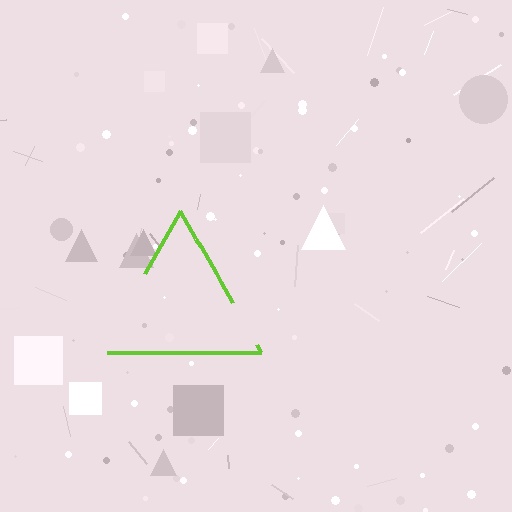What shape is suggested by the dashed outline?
The dashed outline suggests a triangle.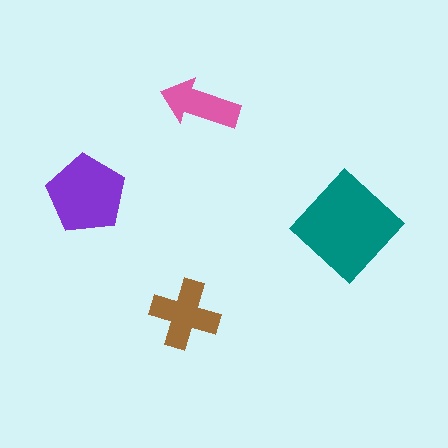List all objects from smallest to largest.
The pink arrow, the brown cross, the purple pentagon, the teal diamond.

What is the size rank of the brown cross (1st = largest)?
3rd.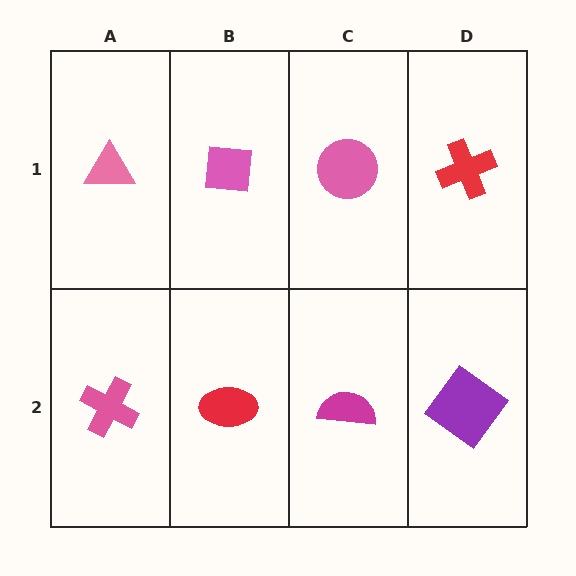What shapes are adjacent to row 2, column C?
A pink circle (row 1, column C), a red ellipse (row 2, column B), a purple diamond (row 2, column D).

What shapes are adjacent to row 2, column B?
A pink square (row 1, column B), a pink cross (row 2, column A), a magenta semicircle (row 2, column C).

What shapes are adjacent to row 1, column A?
A pink cross (row 2, column A), a pink square (row 1, column B).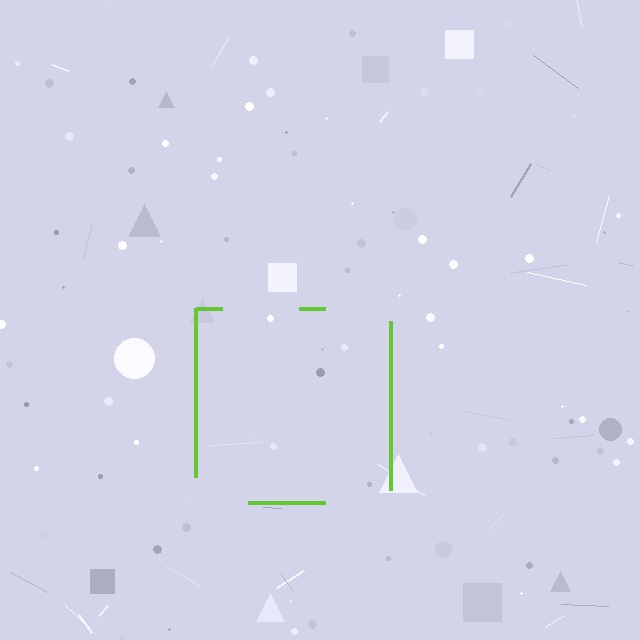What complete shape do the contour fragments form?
The contour fragments form a square.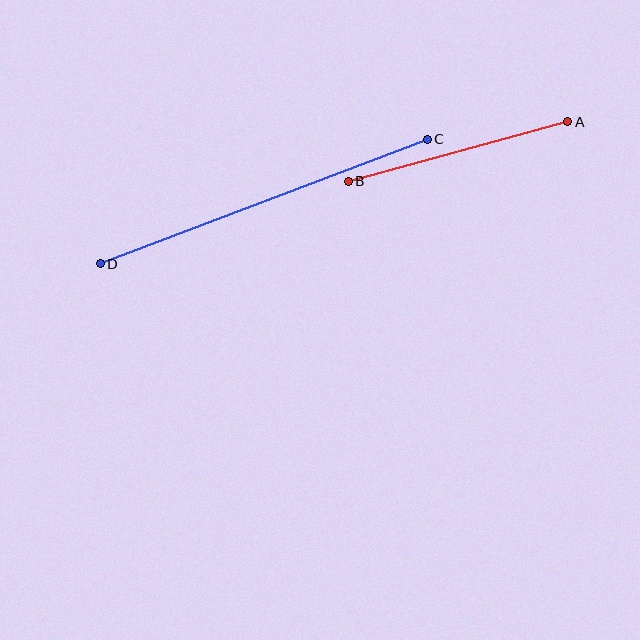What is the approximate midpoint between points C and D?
The midpoint is at approximately (264, 202) pixels.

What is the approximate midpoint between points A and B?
The midpoint is at approximately (458, 151) pixels.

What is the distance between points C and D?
The distance is approximately 350 pixels.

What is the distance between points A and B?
The distance is approximately 227 pixels.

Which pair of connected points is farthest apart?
Points C and D are farthest apart.